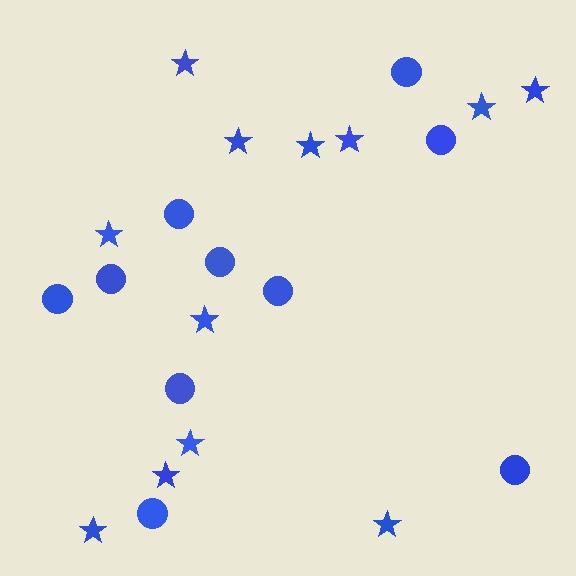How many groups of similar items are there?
There are 2 groups: one group of stars (12) and one group of circles (10).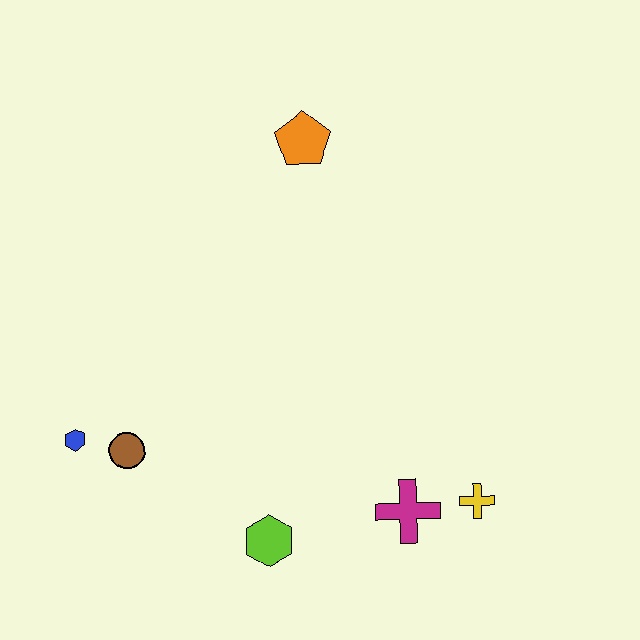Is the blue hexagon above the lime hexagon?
Yes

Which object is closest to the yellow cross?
The magenta cross is closest to the yellow cross.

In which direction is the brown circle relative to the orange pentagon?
The brown circle is below the orange pentagon.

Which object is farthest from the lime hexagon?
The orange pentagon is farthest from the lime hexagon.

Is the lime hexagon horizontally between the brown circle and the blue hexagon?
No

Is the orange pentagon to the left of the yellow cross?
Yes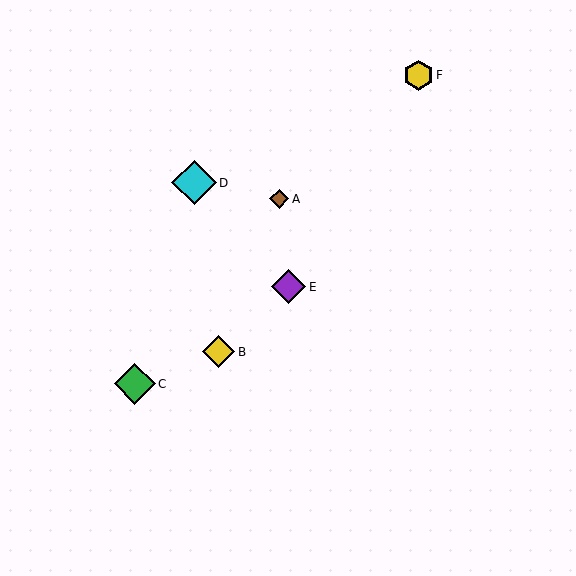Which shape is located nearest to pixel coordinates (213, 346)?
The yellow diamond (labeled B) at (219, 352) is nearest to that location.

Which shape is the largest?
The cyan diamond (labeled D) is the largest.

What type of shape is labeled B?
Shape B is a yellow diamond.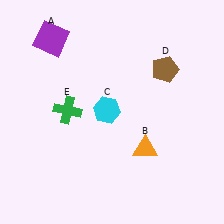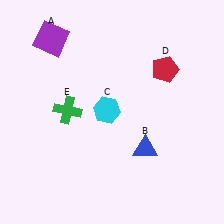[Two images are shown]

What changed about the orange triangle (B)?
In Image 1, B is orange. In Image 2, it changed to blue.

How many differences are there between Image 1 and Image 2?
There are 2 differences between the two images.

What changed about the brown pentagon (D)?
In Image 1, D is brown. In Image 2, it changed to red.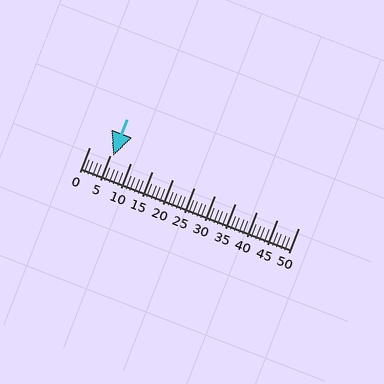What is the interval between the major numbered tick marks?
The major tick marks are spaced 5 units apart.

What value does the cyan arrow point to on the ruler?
The cyan arrow points to approximately 6.